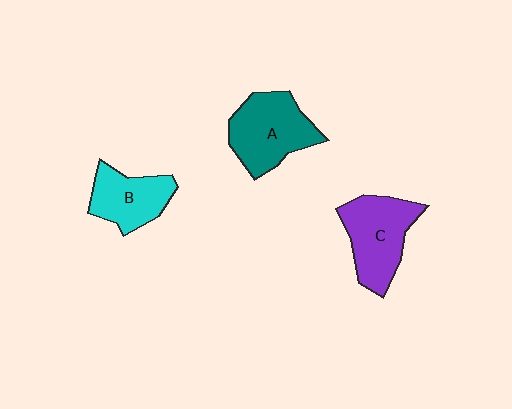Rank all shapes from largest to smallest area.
From largest to smallest: A (teal), C (purple), B (cyan).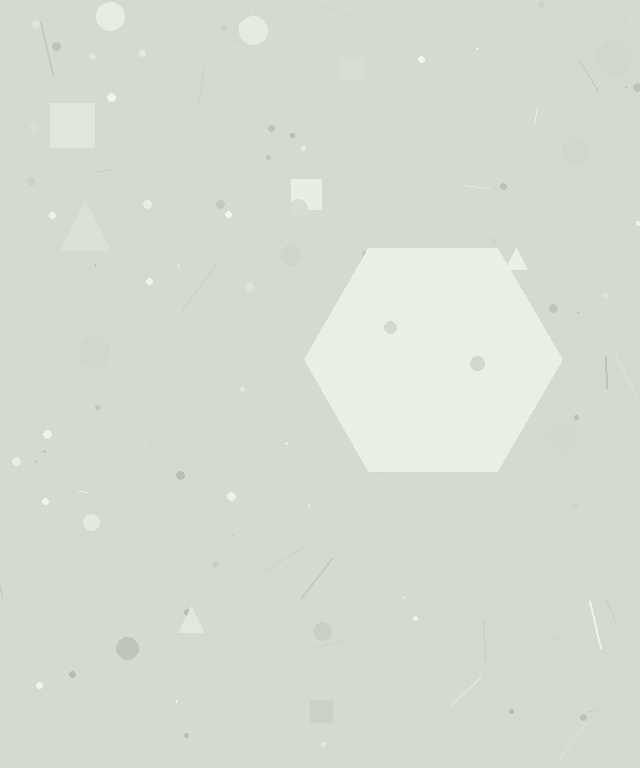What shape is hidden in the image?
A hexagon is hidden in the image.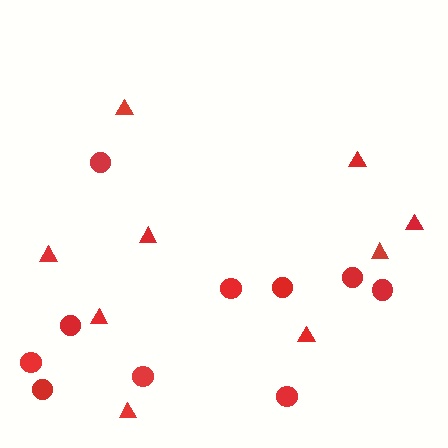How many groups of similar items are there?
There are 2 groups: one group of triangles (9) and one group of circles (10).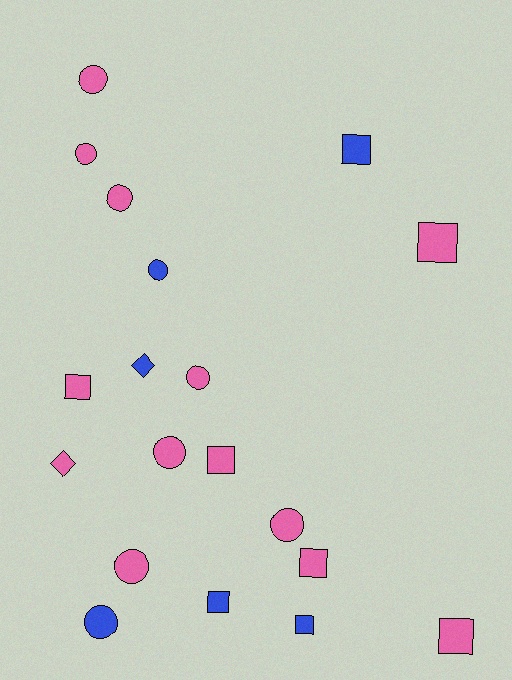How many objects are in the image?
There are 19 objects.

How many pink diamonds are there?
There is 1 pink diamond.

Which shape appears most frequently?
Circle, with 9 objects.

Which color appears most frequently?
Pink, with 13 objects.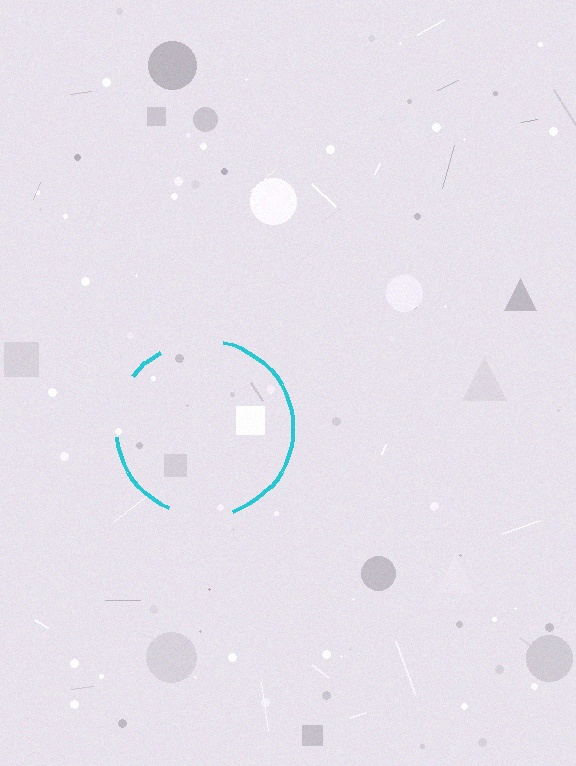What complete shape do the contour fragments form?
The contour fragments form a circle.